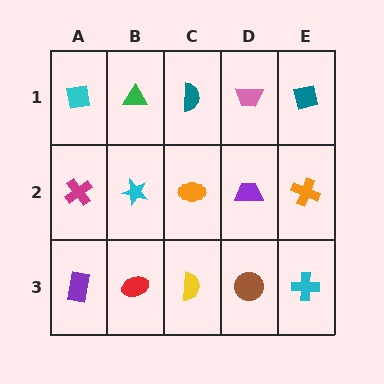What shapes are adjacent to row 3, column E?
An orange cross (row 2, column E), a brown circle (row 3, column D).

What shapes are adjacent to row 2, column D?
A pink trapezoid (row 1, column D), a brown circle (row 3, column D), an orange ellipse (row 2, column C), an orange cross (row 2, column E).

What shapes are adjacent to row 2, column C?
A teal semicircle (row 1, column C), a yellow semicircle (row 3, column C), a cyan star (row 2, column B), a purple trapezoid (row 2, column D).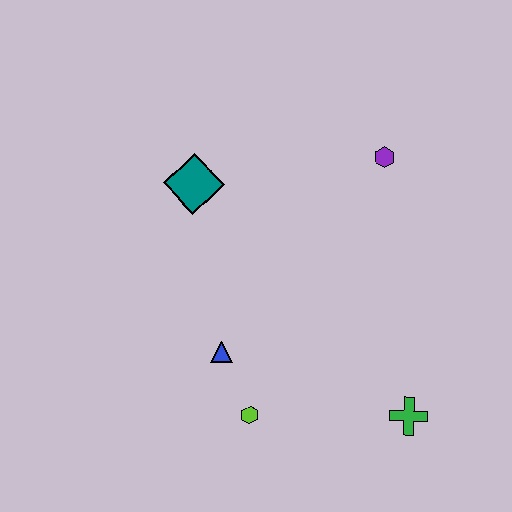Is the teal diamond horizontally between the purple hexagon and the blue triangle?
No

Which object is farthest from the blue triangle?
The purple hexagon is farthest from the blue triangle.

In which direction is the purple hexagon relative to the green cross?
The purple hexagon is above the green cross.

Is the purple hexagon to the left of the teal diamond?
No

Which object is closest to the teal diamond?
The blue triangle is closest to the teal diamond.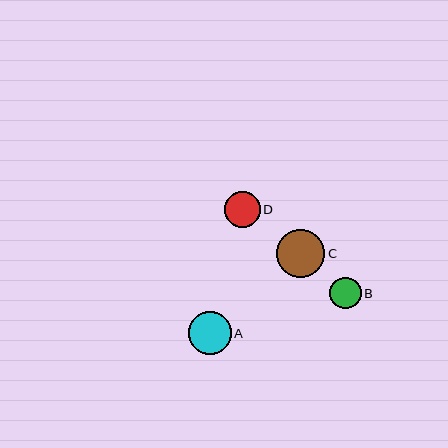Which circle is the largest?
Circle C is the largest with a size of approximately 48 pixels.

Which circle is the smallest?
Circle B is the smallest with a size of approximately 31 pixels.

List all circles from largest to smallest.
From largest to smallest: C, A, D, B.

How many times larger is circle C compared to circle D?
Circle C is approximately 1.3 times the size of circle D.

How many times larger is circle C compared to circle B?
Circle C is approximately 1.5 times the size of circle B.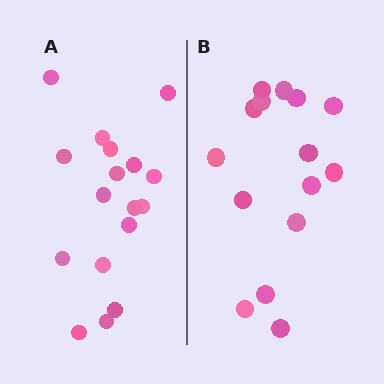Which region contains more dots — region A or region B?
Region A (the left region) has more dots.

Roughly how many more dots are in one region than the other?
Region A has just a few more — roughly 2 or 3 more dots than region B.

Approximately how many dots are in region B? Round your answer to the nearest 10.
About 20 dots. (The exact count is 15, which rounds to 20.)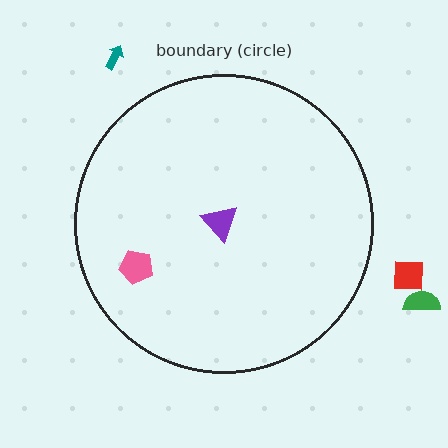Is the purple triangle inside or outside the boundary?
Inside.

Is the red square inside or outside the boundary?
Outside.